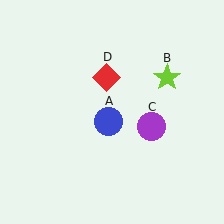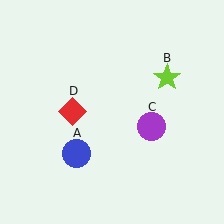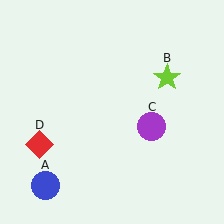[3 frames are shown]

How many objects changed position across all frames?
2 objects changed position: blue circle (object A), red diamond (object D).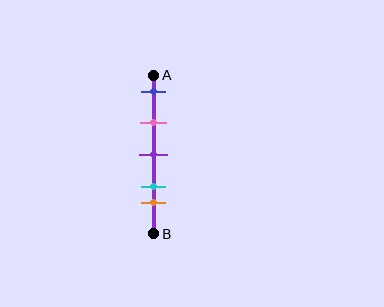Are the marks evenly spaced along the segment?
No, the marks are not evenly spaced.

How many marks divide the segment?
There are 5 marks dividing the segment.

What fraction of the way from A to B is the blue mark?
The blue mark is approximately 10% (0.1) of the way from A to B.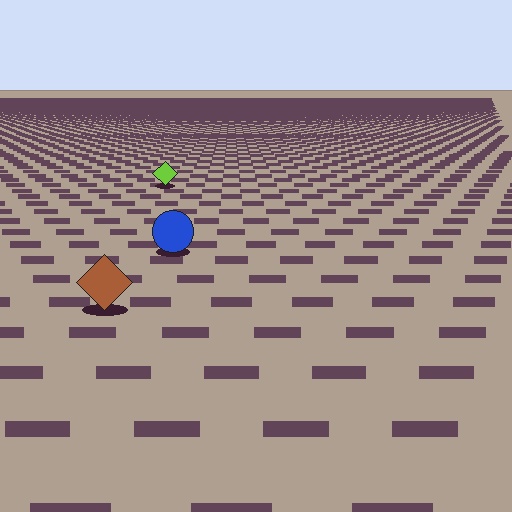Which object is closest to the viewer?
The brown diamond is closest. The texture marks near it are larger and more spread out.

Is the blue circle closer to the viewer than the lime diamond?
Yes. The blue circle is closer — you can tell from the texture gradient: the ground texture is coarser near it.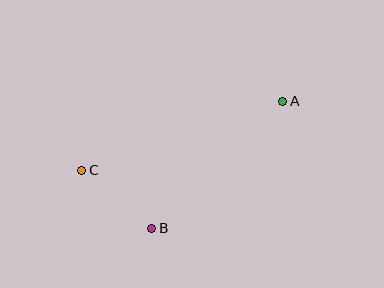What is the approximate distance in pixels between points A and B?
The distance between A and B is approximately 182 pixels.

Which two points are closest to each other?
Points B and C are closest to each other.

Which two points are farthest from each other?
Points A and C are farthest from each other.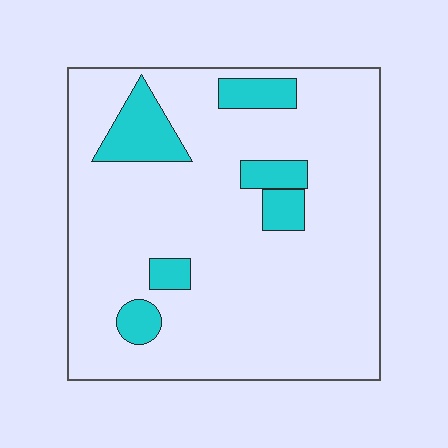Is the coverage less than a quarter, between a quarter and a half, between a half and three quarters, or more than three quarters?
Less than a quarter.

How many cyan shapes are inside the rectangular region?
6.